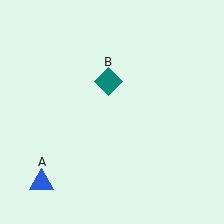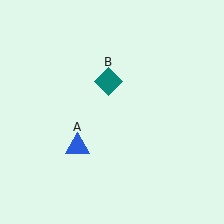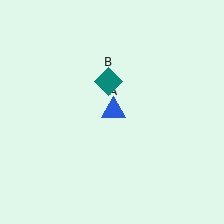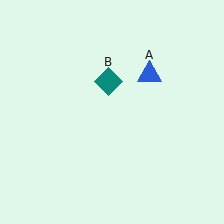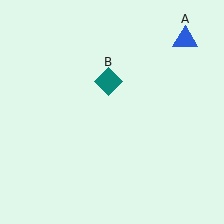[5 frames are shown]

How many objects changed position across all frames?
1 object changed position: blue triangle (object A).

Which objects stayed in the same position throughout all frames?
Teal diamond (object B) remained stationary.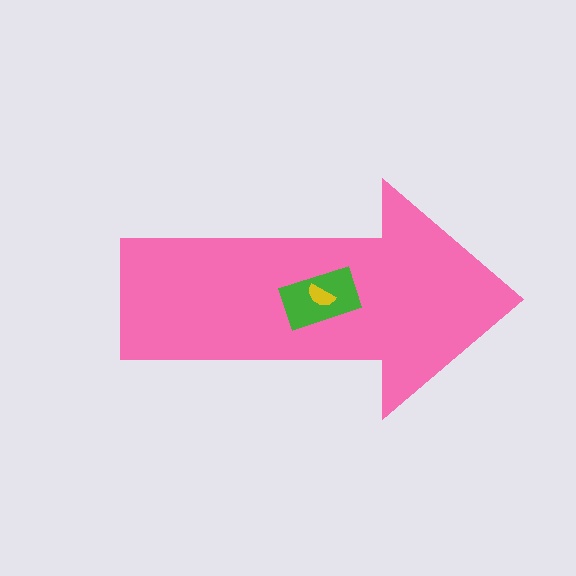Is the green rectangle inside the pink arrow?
Yes.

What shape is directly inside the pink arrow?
The green rectangle.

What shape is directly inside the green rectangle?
The yellow semicircle.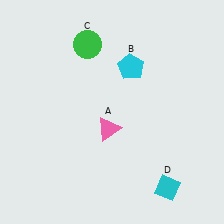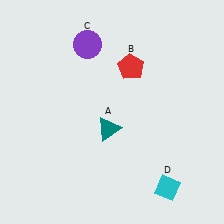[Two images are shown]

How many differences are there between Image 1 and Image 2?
There are 3 differences between the two images.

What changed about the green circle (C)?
In Image 1, C is green. In Image 2, it changed to purple.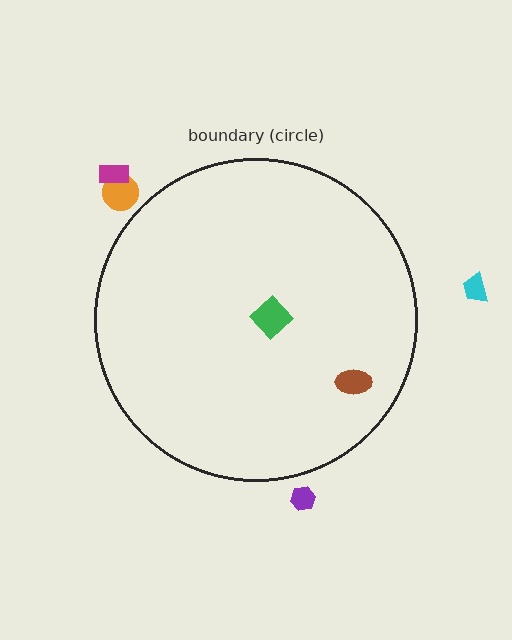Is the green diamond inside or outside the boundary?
Inside.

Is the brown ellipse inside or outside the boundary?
Inside.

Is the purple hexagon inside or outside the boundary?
Outside.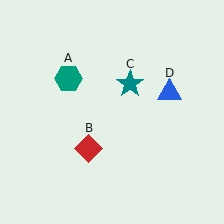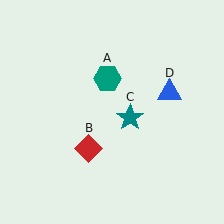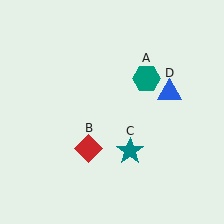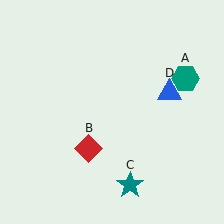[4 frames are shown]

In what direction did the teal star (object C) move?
The teal star (object C) moved down.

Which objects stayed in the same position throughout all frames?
Red diamond (object B) and blue triangle (object D) remained stationary.